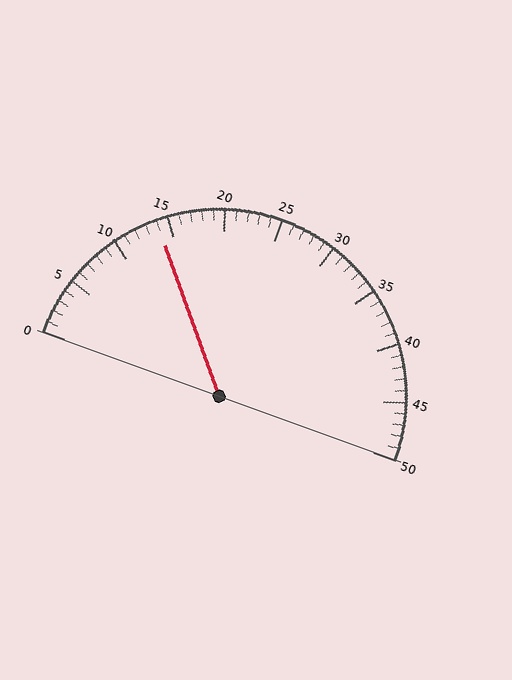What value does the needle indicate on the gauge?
The needle indicates approximately 14.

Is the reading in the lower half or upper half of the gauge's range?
The reading is in the lower half of the range (0 to 50).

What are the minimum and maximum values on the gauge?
The gauge ranges from 0 to 50.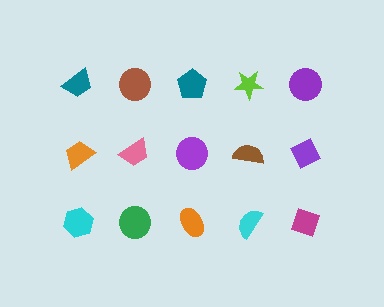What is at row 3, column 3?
An orange ellipse.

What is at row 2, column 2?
A pink trapezoid.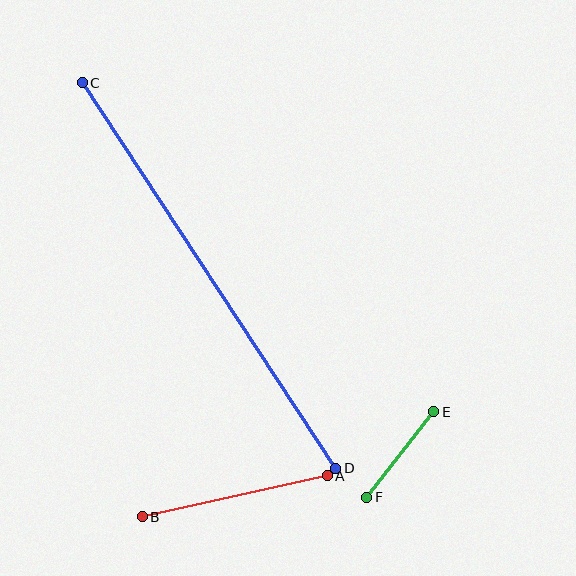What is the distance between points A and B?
The distance is approximately 189 pixels.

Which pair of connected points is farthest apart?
Points C and D are farthest apart.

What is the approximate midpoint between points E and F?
The midpoint is at approximately (400, 455) pixels.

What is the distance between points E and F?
The distance is approximately 108 pixels.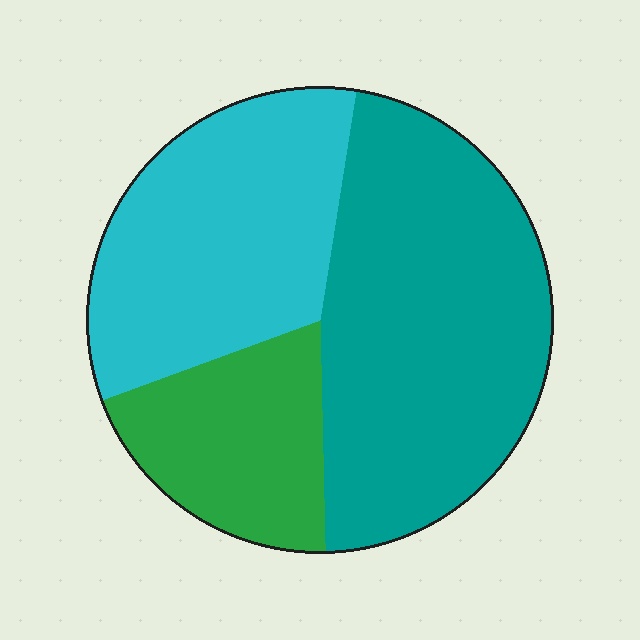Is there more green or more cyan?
Cyan.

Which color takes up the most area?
Teal, at roughly 45%.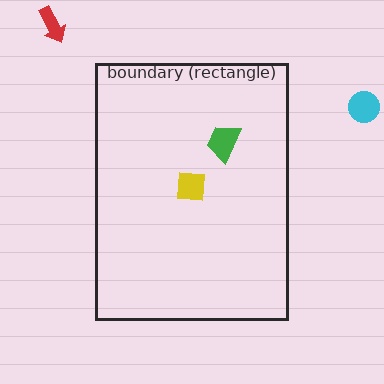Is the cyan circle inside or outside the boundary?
Outside.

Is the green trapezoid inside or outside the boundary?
Inside.